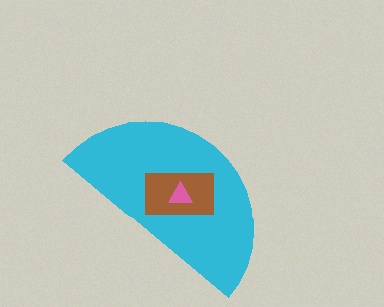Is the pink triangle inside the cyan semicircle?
Yes.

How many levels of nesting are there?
3.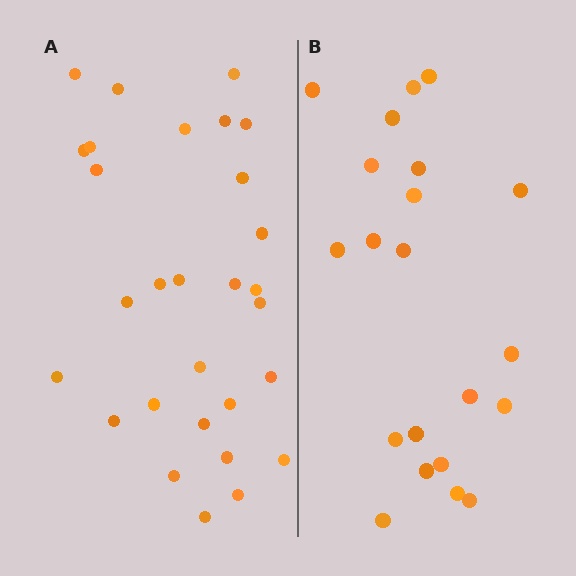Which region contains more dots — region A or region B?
Region A (the left region) has more dots.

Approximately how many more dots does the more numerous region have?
Region A has roughly 8 or so more dots than region B.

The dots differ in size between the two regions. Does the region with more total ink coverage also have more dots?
No. Region B has more total ink coverage because its dots are larger, but region A actually contains more individual dots. Total area can be misleading — the number of items is what matters here.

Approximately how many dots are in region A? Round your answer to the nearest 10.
About 30 dots. (The exact count is 29, which rounds to 30.)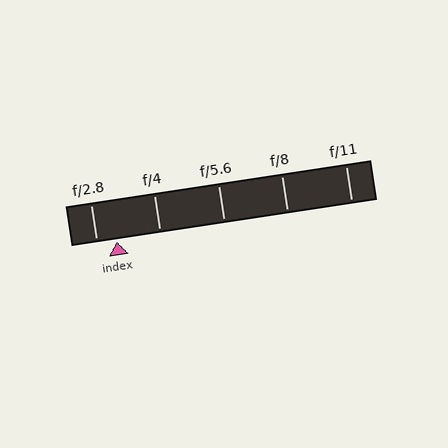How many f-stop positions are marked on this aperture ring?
There are 5 f-stop positions marked.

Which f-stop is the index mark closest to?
The index mark is closest to f/2.8.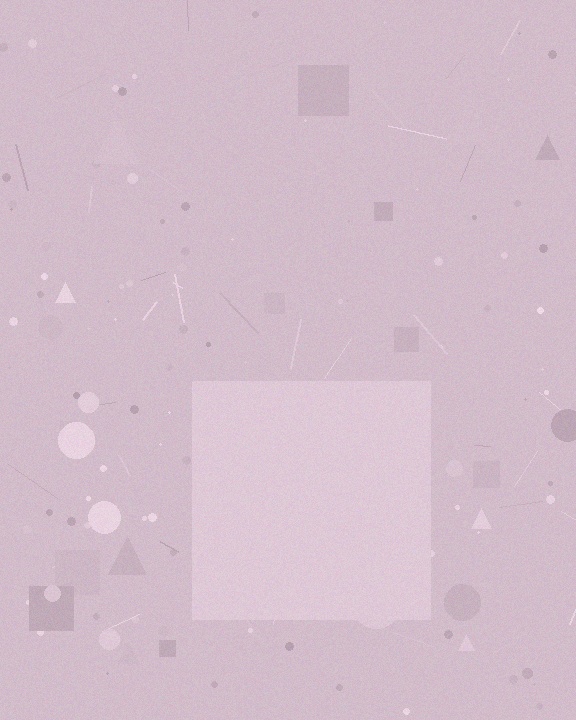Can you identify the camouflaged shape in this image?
The camouflaged shape is a square.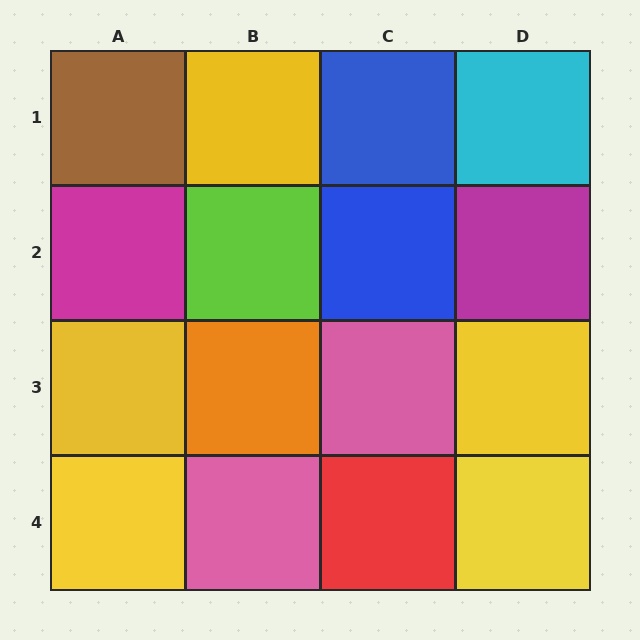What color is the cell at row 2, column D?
Magenta.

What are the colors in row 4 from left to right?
Yellow, pink, red, yellow.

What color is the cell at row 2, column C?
Blue.